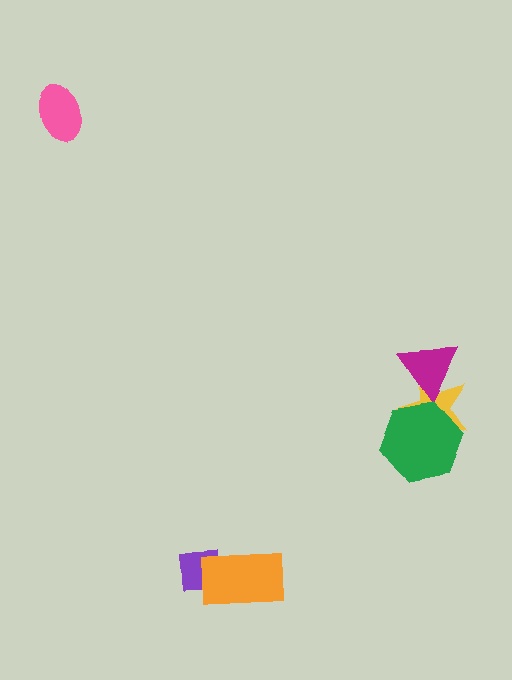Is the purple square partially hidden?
Yes, it is partially covered by another shape.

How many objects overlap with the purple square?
1 object overlaps with the purple square.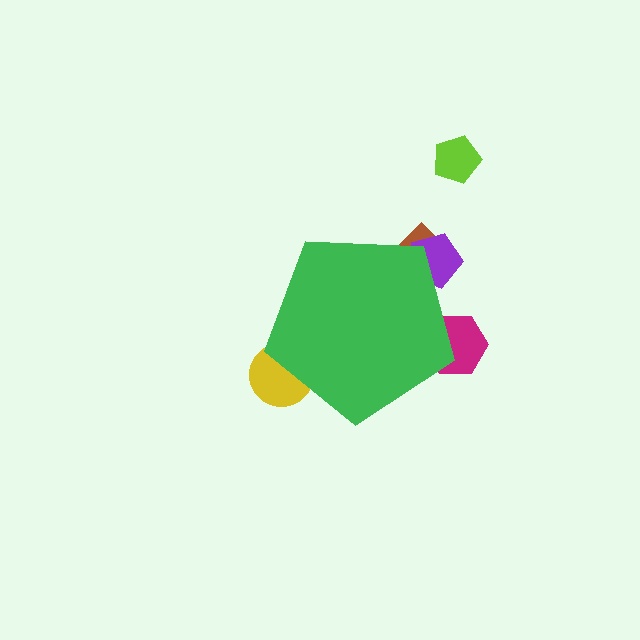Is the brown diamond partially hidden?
Yes, the brown diamond is partially hidden behind the green pentagon.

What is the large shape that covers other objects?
A green pentagon.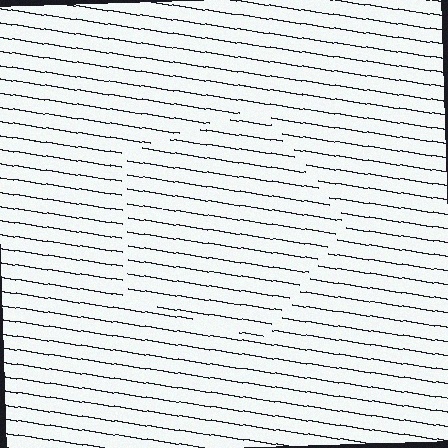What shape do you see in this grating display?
An illusory pentagon. The interior of the shape contains the same grating, shifted by half a period — the contour is defined by the phase discontinuity where line-ends from the inner and outer gratings abut.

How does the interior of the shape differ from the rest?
The interior of the shape contains the same grating, shifted by half a period — the contour is defined by the phase discontinuity where line-ends from the inner and outer gratings abut.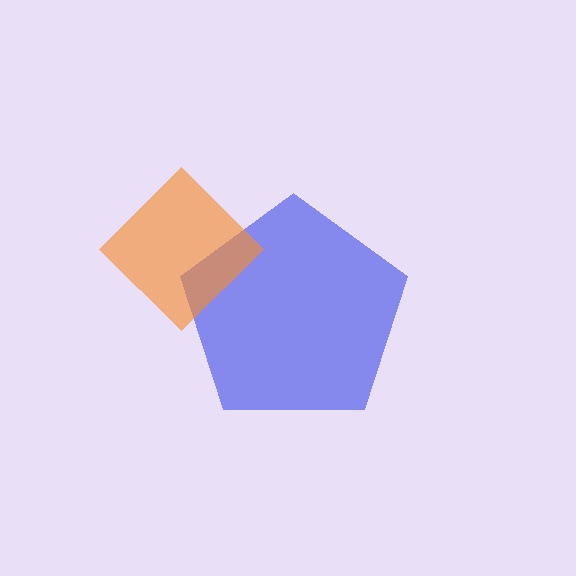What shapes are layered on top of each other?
The layered shapes are: a blue pentagon, an orange diamond.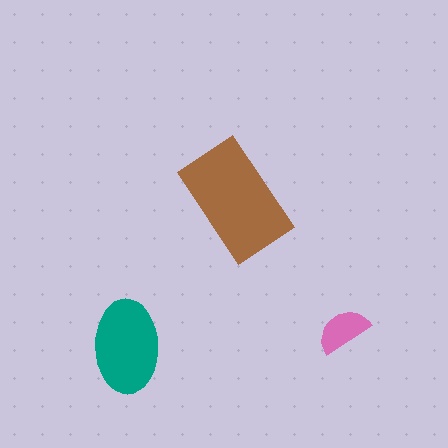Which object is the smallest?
The pink semicircle.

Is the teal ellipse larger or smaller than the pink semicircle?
Larger.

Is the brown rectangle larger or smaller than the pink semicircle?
Larger.